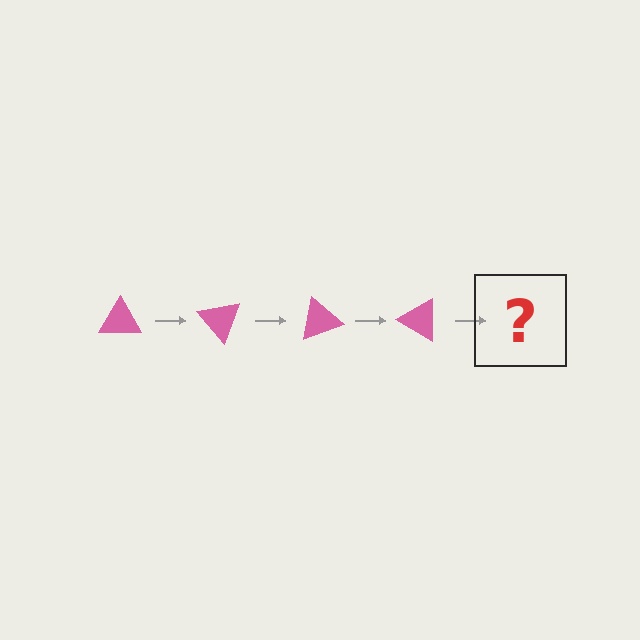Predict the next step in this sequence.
The next step is a pink triangle rotated 200 degrees.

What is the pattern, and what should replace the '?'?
The pattern is that the triangle rotates 50 degrees each step. The '?' should be a pink triangle rotated 200 degrees.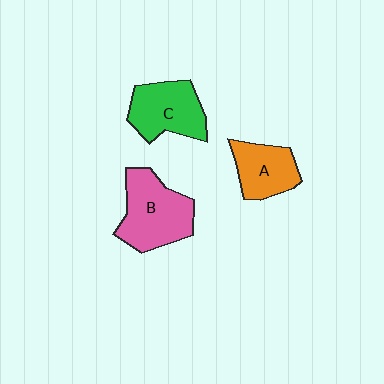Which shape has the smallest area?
Shape A (orange).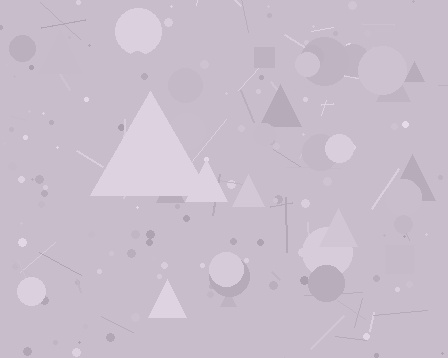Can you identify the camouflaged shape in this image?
The camouflaged shape is a triangle.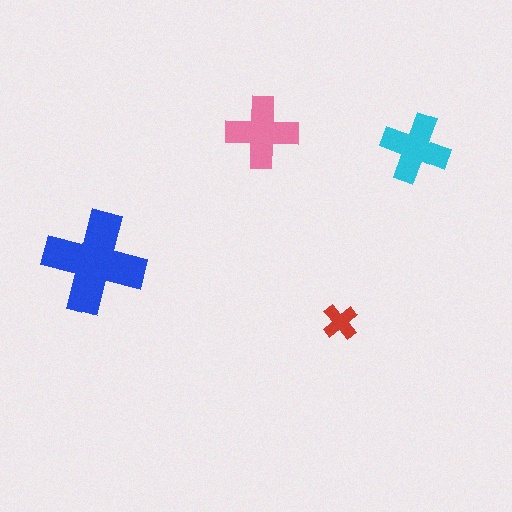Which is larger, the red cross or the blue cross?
The blue one.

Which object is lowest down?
The red cross is bottommost.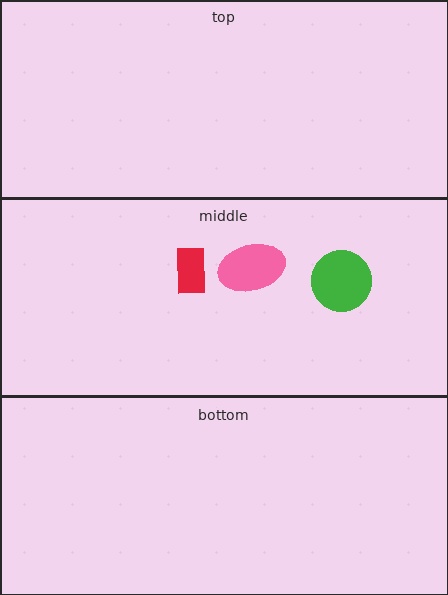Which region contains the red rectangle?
The middle region.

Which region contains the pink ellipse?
The middle region.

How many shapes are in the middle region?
3.